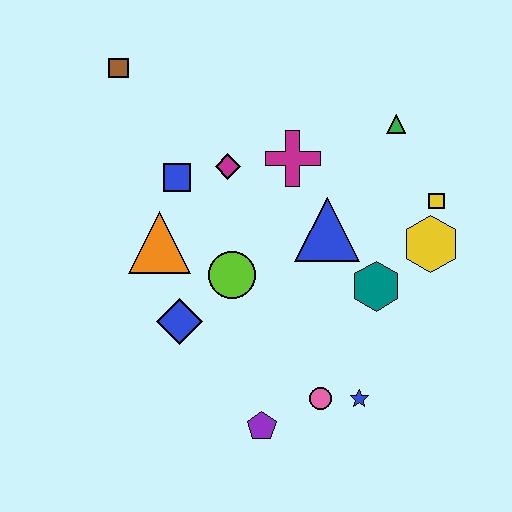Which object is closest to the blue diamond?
The lime circle is closest to the blue diamond.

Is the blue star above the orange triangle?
No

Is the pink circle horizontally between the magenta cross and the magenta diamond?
No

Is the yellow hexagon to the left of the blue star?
No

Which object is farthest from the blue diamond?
The green triangle is farthest from the blue diamond.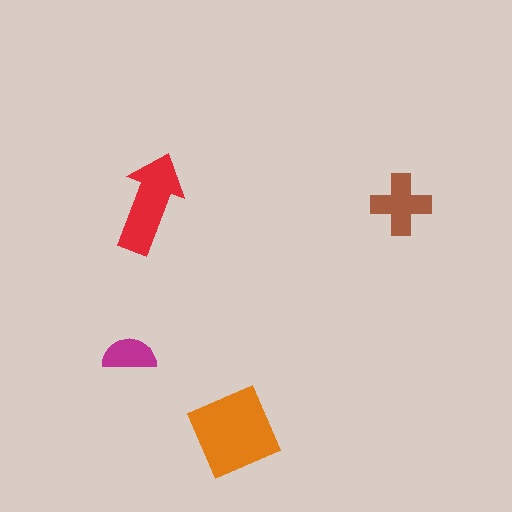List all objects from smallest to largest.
The magenta semicircle, the brown cross, the red arrow, the orange square.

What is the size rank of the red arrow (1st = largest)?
2nd.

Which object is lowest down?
The orange square is bottommost.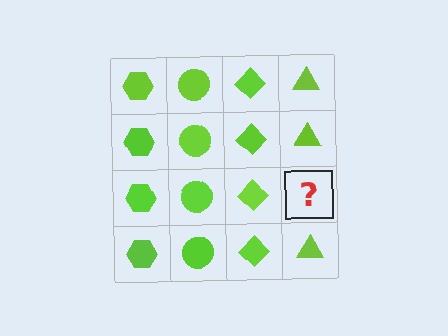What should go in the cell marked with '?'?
The missing cell should contain a lime triangle.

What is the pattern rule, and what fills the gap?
The rule is that each column has a consistent shape. The gap should be filled with a lime triangle.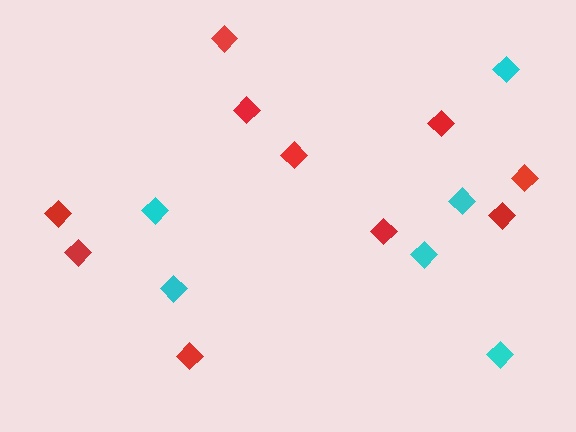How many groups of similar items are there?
There are 2 groups: one group of red diamonds (10) and one group of cyan diamonds (6).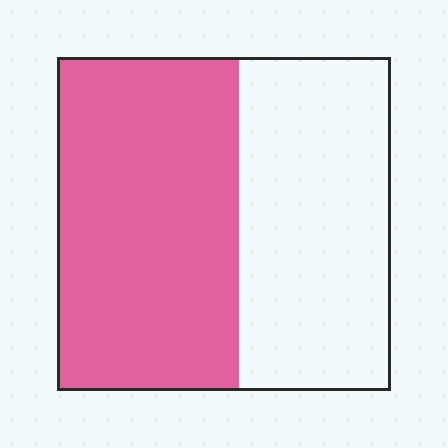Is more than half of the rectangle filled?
Yes.